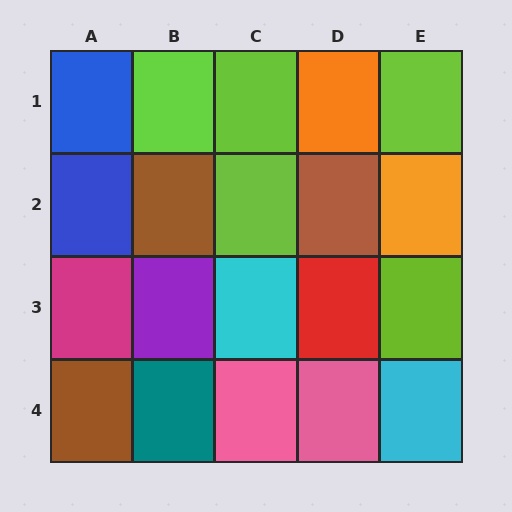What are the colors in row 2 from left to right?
Blue, brown, lime, brown, orange.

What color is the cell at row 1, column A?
Blue.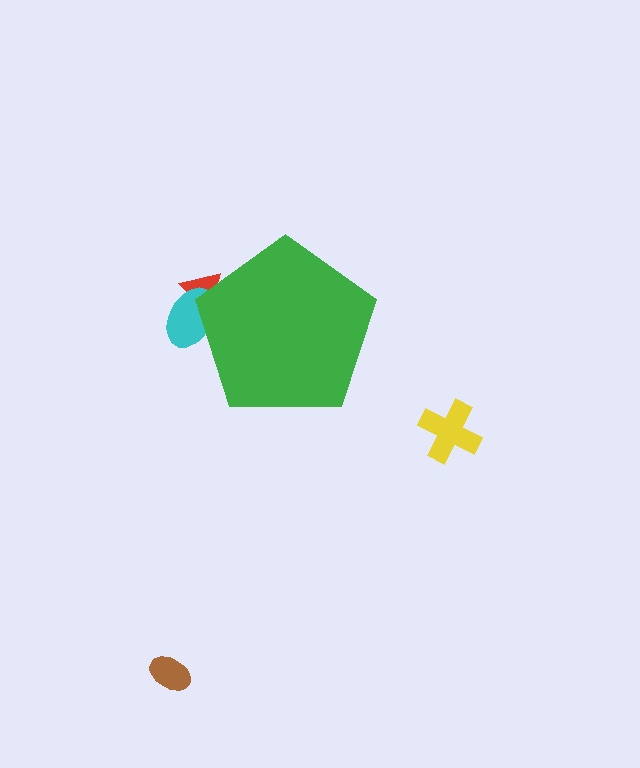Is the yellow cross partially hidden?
No, the yellow cross is fully visible.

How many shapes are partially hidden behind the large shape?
2 shapes are partially hidden.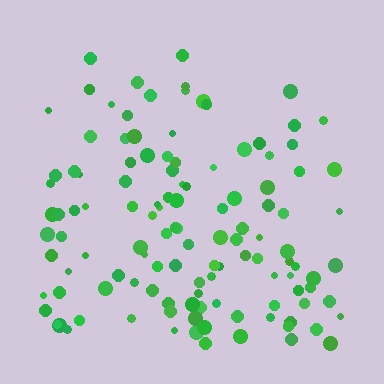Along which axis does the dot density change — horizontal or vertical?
Vertical.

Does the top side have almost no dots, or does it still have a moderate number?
Still a moderate number, just noticeably fewer than the bottom.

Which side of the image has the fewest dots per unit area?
The top.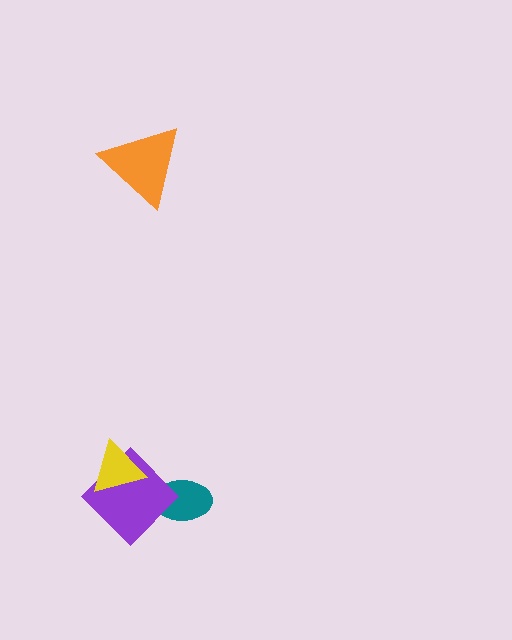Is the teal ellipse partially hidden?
Yes, it is partially covered by another shape.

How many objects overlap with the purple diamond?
2 objects overlap with the purple diamond.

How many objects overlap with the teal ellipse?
1 object overlaps with the teal ellipse.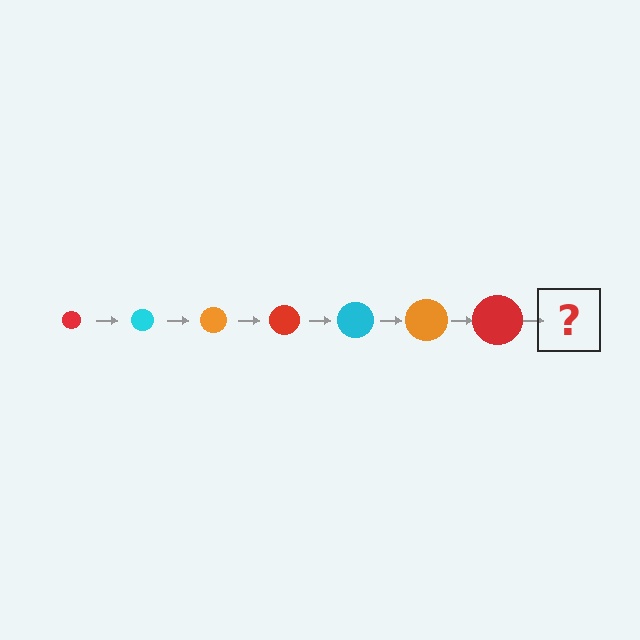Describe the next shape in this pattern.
It should be a cyan circle, larger than the previous one.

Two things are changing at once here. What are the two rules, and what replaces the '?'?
The two rules are that the circle grows larger each step and the color cycles through red, cyan, and orange. The '?' should be a cyan circle, larger than the previous one.